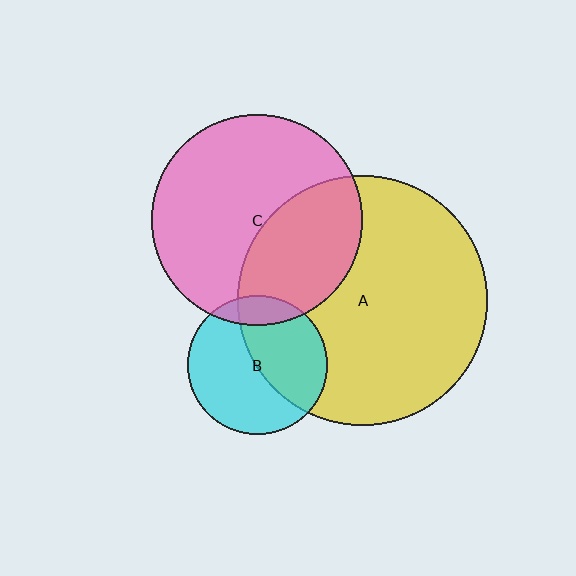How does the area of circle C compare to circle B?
Approximately 2.3 times.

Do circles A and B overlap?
Yes.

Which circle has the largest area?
Circle A (yellow).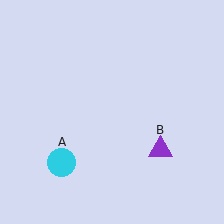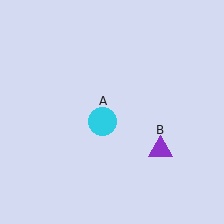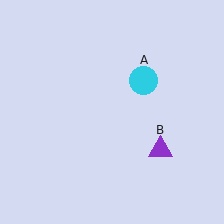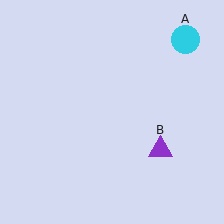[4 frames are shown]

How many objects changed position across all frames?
1 object changed position: cyan circle (object A).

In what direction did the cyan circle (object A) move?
The cyan circle (object A) moved up and to the right.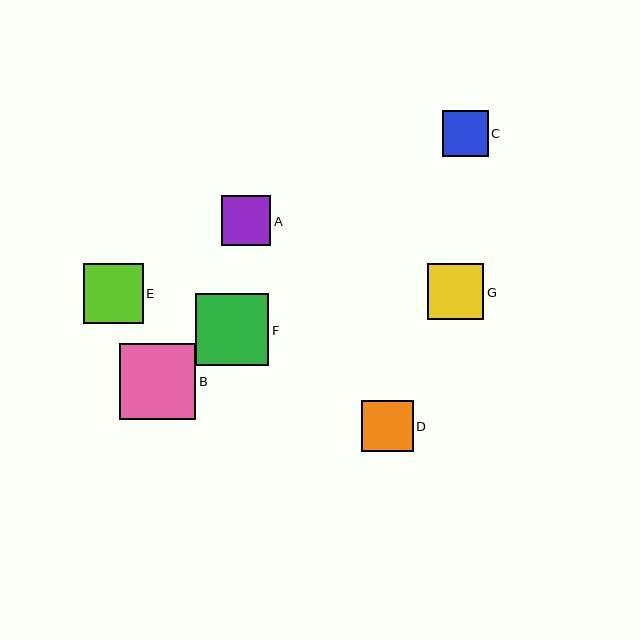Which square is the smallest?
Square C is the smallest with a size of approximately 46 pixels.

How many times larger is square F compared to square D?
Square F is approximately 1.4 times the size of square D.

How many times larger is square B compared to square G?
Square B is approximately 1.3 times the size of square G.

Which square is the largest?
Square B is the largest with a size of approximately 76 pixels.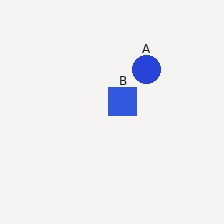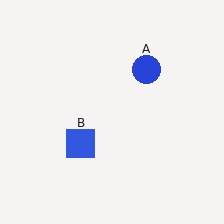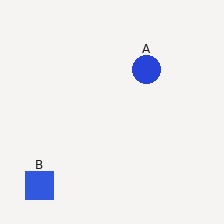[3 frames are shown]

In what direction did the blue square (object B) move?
The blue square (object B) moved down and to the left.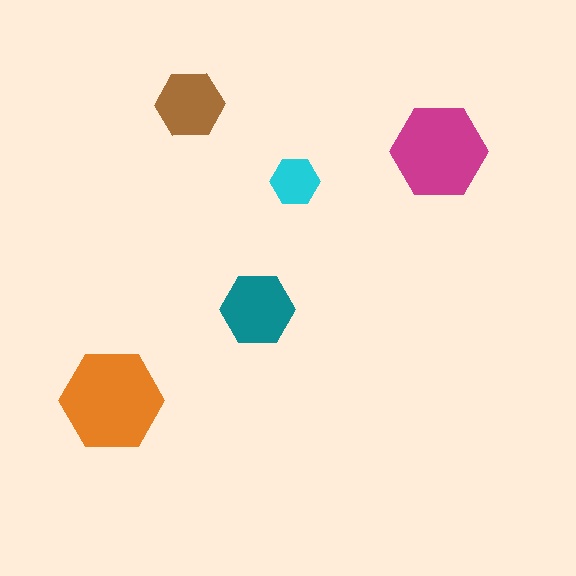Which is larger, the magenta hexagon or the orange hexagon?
The orange one.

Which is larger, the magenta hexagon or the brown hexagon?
The magenta one.